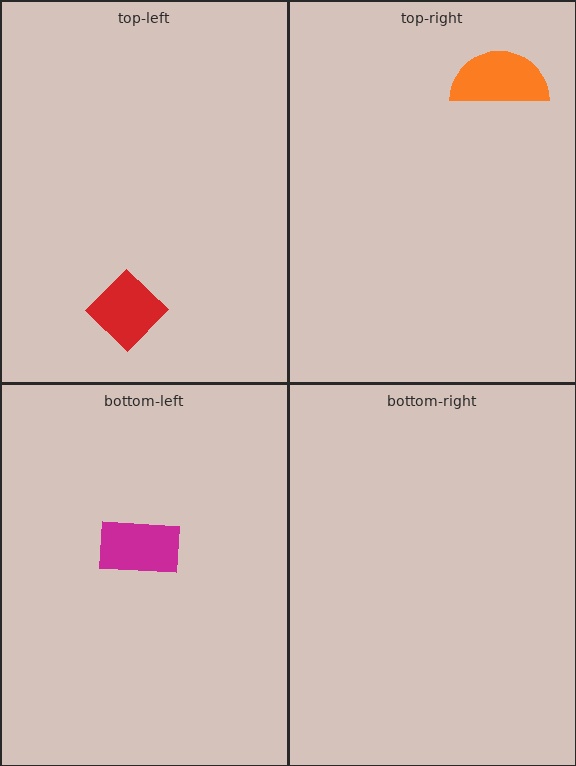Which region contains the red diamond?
The top-left region.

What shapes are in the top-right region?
The orange semicircle.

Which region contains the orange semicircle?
The top-right region.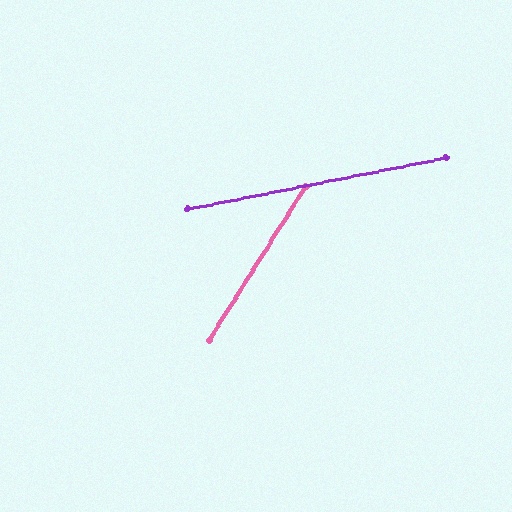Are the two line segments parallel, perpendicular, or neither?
Neither parallel nor perpendicular — they differ by about 47°.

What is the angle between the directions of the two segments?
Approximately 47 degrees.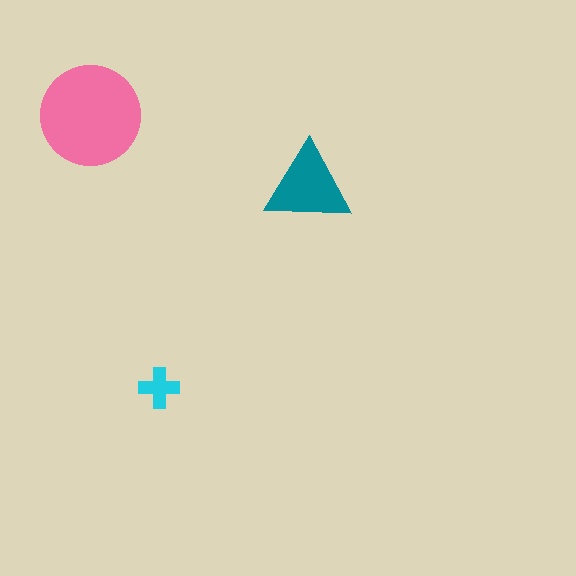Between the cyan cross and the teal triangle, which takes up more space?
The teal triangle.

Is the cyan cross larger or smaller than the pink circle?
Smaller.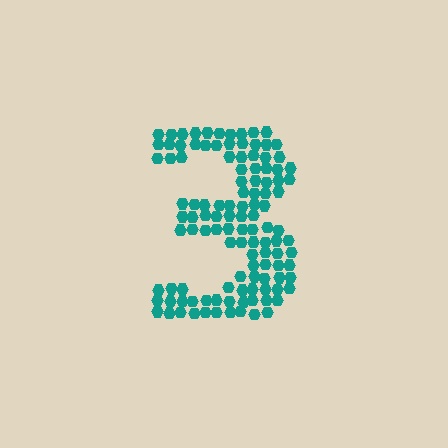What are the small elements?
The small elements are hexagons.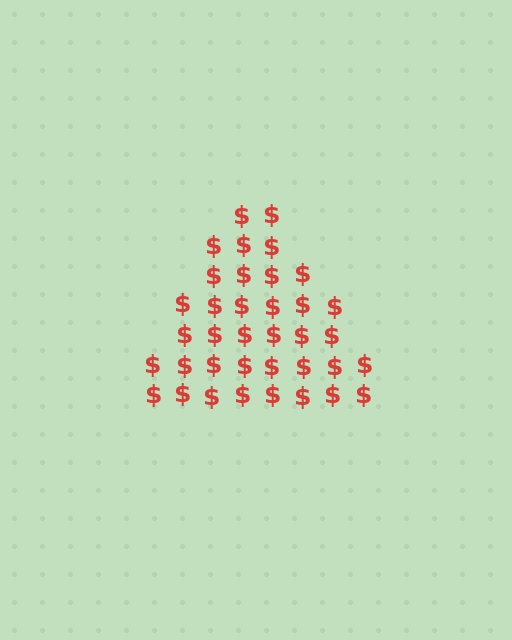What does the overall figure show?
The overall figure shows a triangle.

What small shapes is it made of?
It is made of small dollar signs.